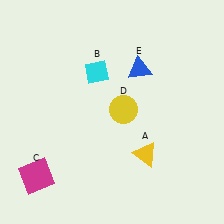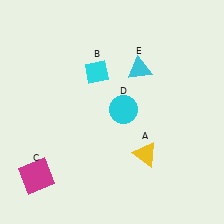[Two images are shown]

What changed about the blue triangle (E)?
In Image 1, E is blue. In Image 2, it changed to cyan.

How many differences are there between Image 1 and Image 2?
There are 2 differences between the two images.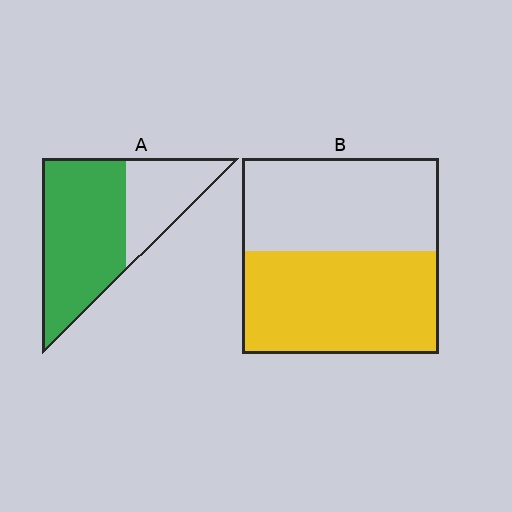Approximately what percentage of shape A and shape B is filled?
A is approximately 65% and B is approximately 55%.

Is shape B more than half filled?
Roughly half.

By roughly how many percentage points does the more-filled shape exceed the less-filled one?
By roughly 15 percentage points (A over B).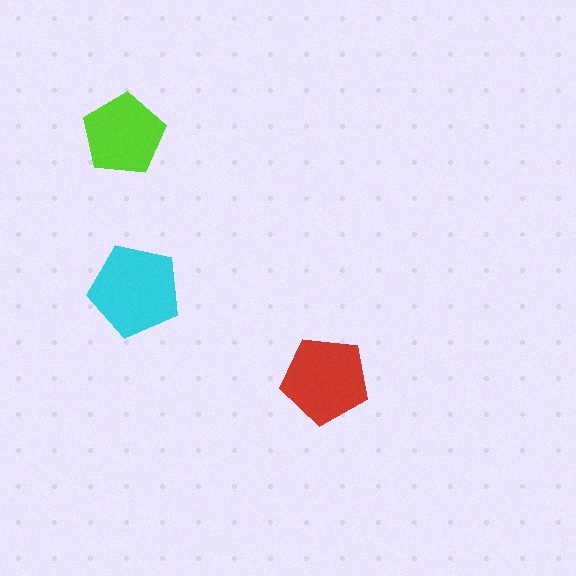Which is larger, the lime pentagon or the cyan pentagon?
The cyan one.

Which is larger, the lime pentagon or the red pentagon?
The red one.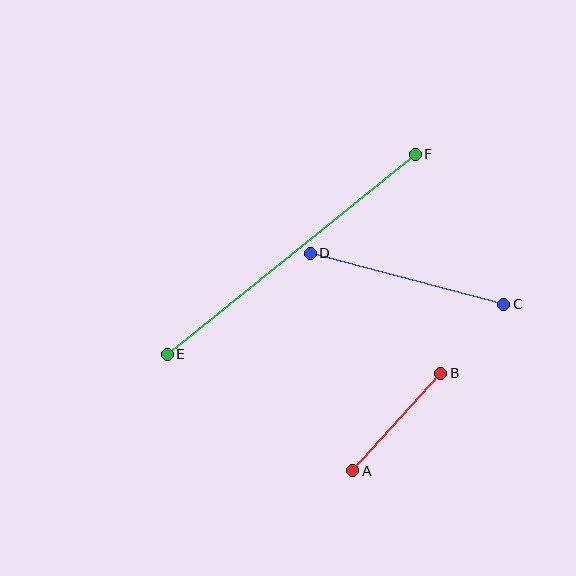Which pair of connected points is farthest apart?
Points E and F are farthest apart.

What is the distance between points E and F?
The distance is approximately 318 pixels.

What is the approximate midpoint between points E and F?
The midpoint is at approximately (291, 254) pixels.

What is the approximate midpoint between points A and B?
The midpoint is at approximately (397, 422) pixels.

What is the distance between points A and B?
The distance is approximately 132 pixels.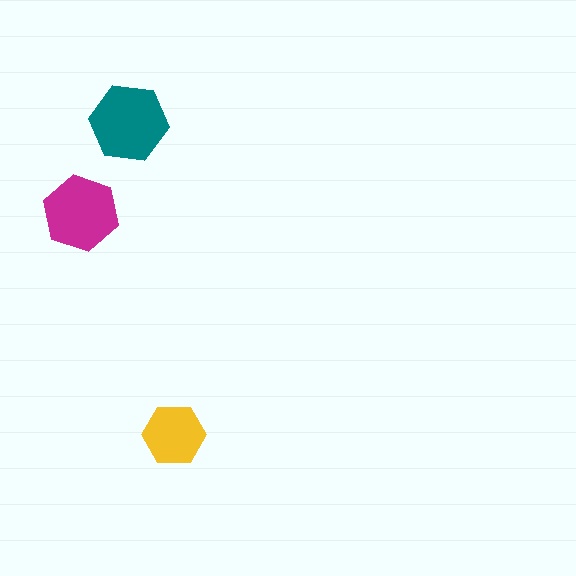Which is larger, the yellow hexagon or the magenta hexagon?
The magenta one.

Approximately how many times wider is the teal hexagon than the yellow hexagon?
About 1.5 times wider.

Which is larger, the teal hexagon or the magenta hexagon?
The teal one.